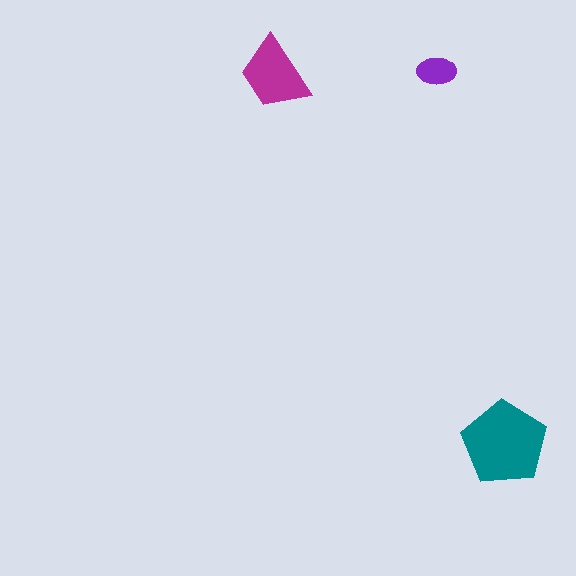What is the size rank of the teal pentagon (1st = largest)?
1st.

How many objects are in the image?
There are 3 objects in the image.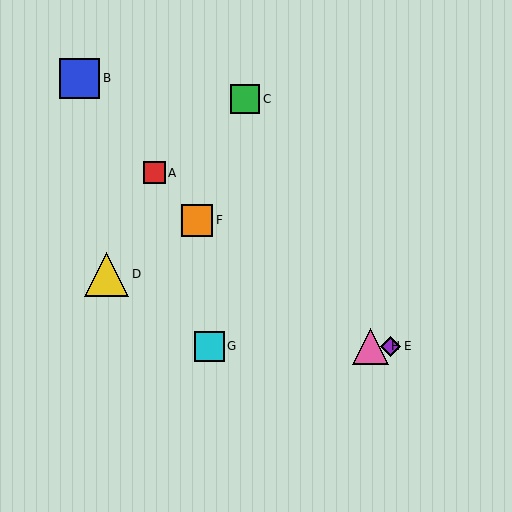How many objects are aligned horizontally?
3 objects (E, G, H) are aligned horizontally.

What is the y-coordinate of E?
Object E is at y≈346.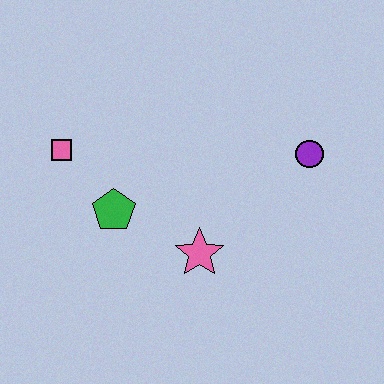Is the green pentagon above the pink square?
No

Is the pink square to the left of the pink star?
Yes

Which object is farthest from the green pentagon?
The purple circle is farthest from the green pentagon.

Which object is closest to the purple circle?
The pink star is closest to the purple circle.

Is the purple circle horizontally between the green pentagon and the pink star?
No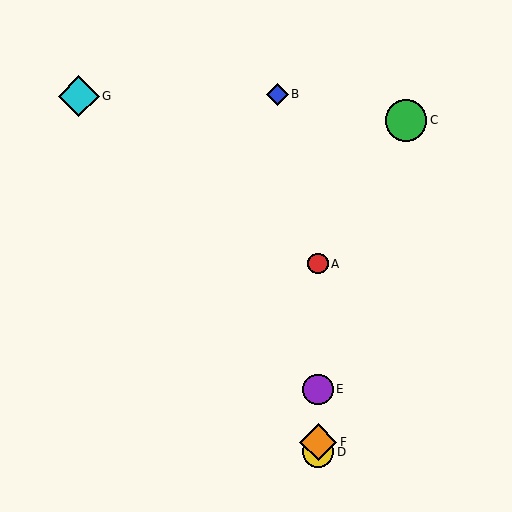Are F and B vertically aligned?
No, F is at x≈318 and B is at x≈277.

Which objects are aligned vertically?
Objects A, D, E, F are aligned vertically.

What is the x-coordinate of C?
Object C is at x≈406.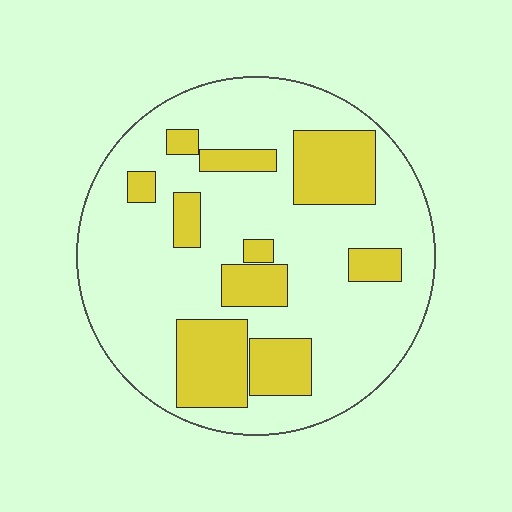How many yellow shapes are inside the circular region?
10.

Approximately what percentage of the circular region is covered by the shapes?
Approximately 25%.